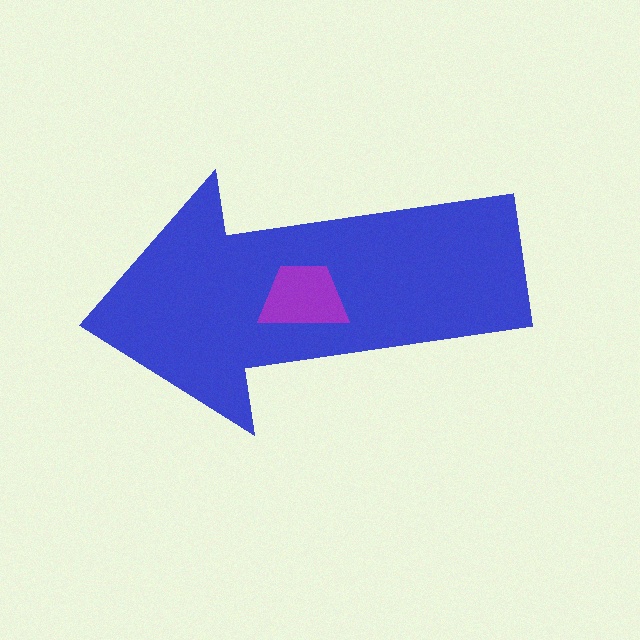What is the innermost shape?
The purple trapezoid.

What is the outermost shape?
The blue arrow.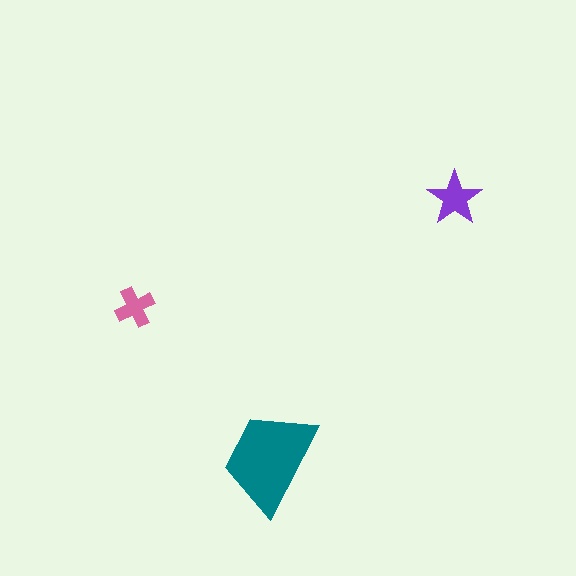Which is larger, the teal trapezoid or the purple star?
The teal trapezoid.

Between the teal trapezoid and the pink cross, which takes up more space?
The teal trapezoid.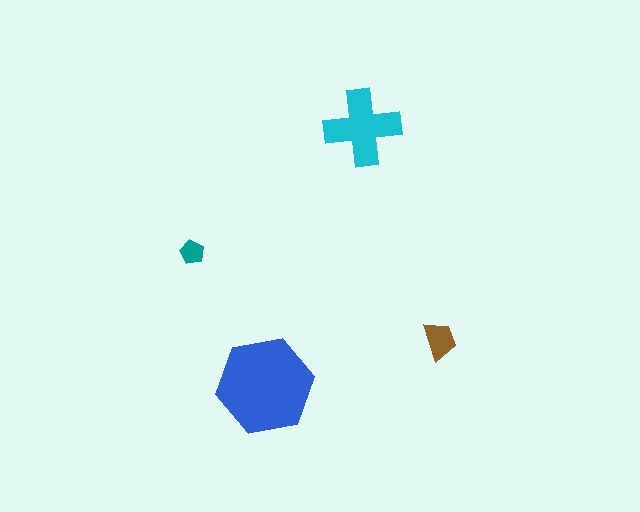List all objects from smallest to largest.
The teal pentagon, the brown trapezoid, the cyan cross, the blue hexagon.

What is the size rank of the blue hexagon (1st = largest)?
1st.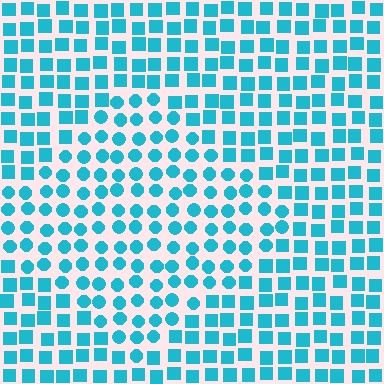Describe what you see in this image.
The image is filled with small cyan elements arranged in a uniform grid. A diamond-shaped region contains circles, while the surrounding area contains squares. The boundary is defined purely by the change in element shape.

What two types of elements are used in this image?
The image uses circles inside the diamond region and squares outside it.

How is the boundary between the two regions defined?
The boundary is defined by a change in element shape: circles inside vs. squares outside. All elements share the same color and spacing.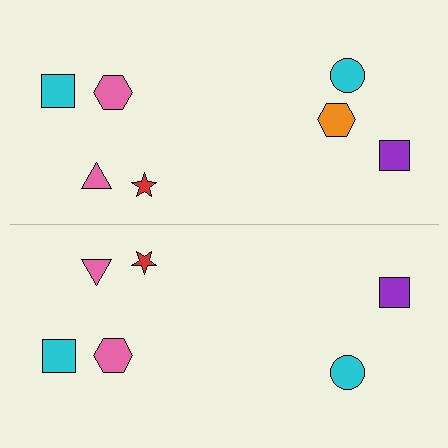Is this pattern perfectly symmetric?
No, the pattern is not perfectly symmetric. A orange hexagon is missing from the bottom side.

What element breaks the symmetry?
A orange hexagon is missing from the bottom side.